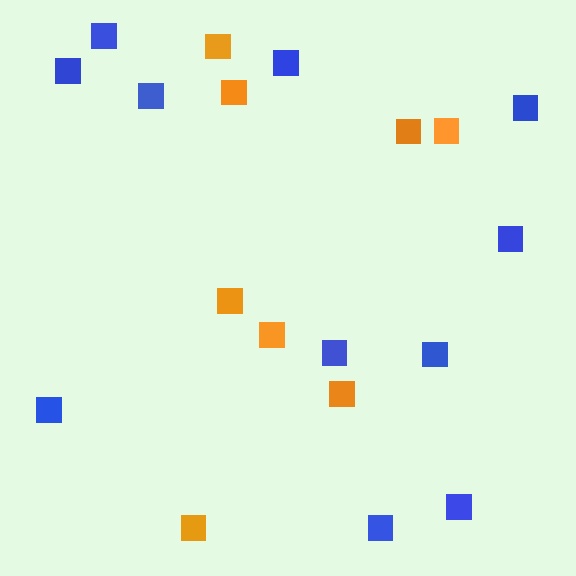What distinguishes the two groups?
There are 2 groups: one group of blue squares (11) and one group of orange squares (8).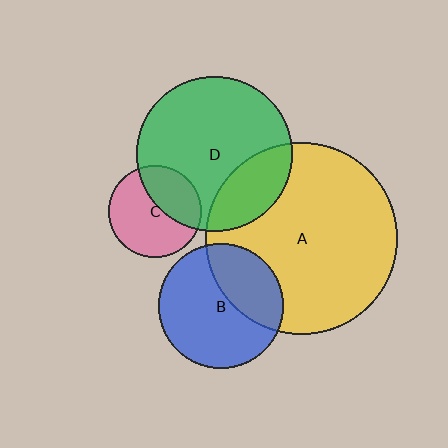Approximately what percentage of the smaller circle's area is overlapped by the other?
Approximately 35%.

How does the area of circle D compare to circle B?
Approximately 1.5 times.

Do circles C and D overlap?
Yes.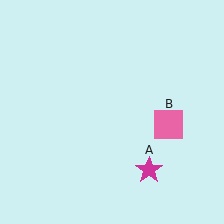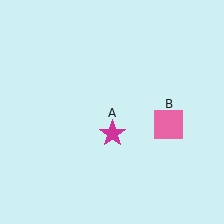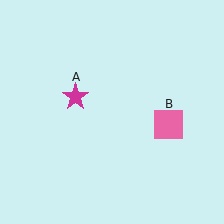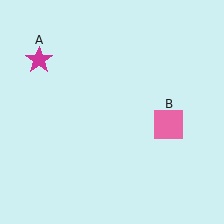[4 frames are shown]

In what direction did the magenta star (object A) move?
The magenta star (object A) moved up and to the left.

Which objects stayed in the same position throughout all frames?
Pink square (object B) remained stationary.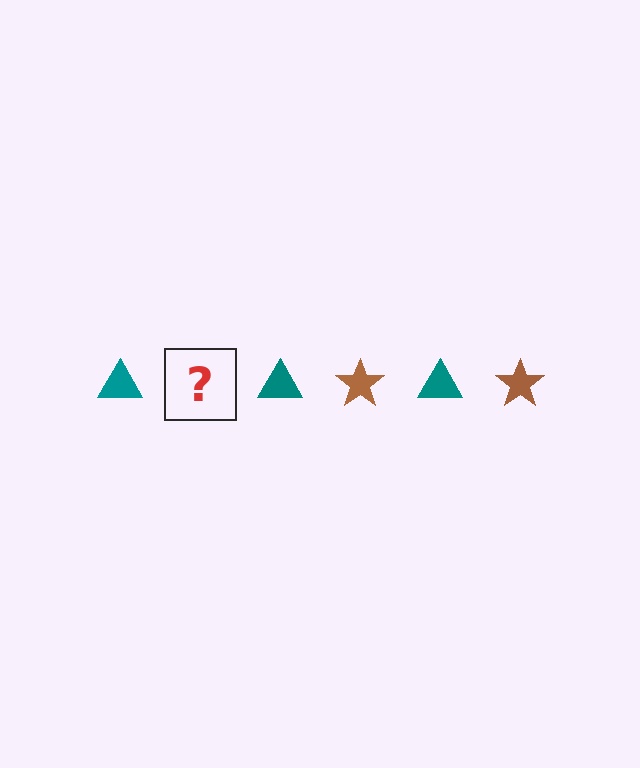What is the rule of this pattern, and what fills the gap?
The rule is that the pattern alternates between teal triangle and brown star. The gap should be filled with a brown star.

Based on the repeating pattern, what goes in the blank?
The blank should be a brown star.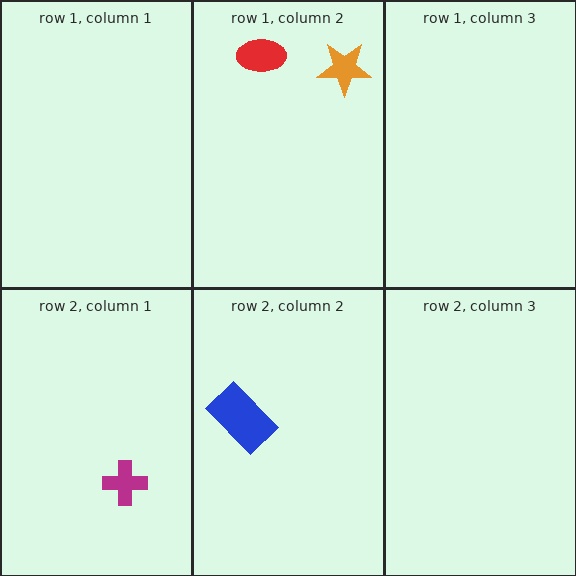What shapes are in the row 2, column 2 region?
The blue rectangle.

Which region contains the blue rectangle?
The row 2, column 2 region.